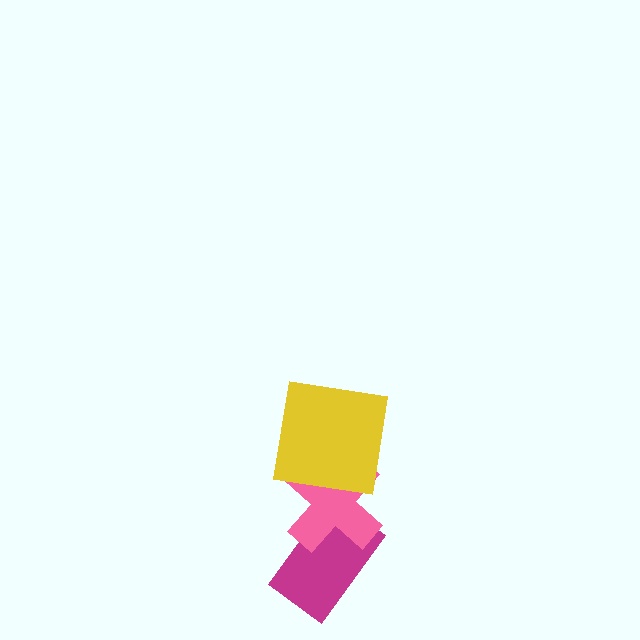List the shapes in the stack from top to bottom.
From top to bottom: the yellow square, the pink cross, the magenta rectangle.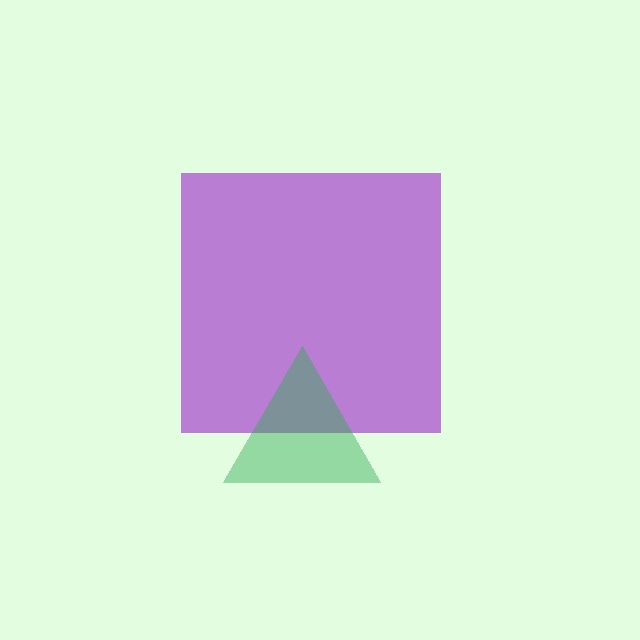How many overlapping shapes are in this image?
There are 2 overlapping shapes in the image.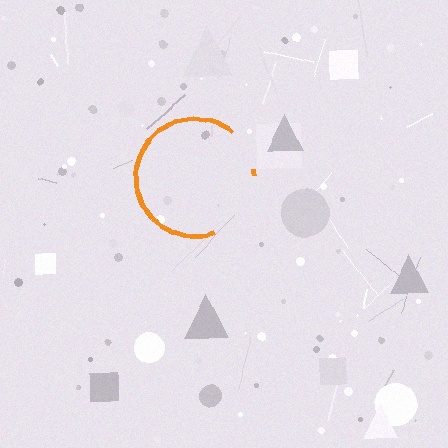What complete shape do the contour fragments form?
The contour fragments form a circle.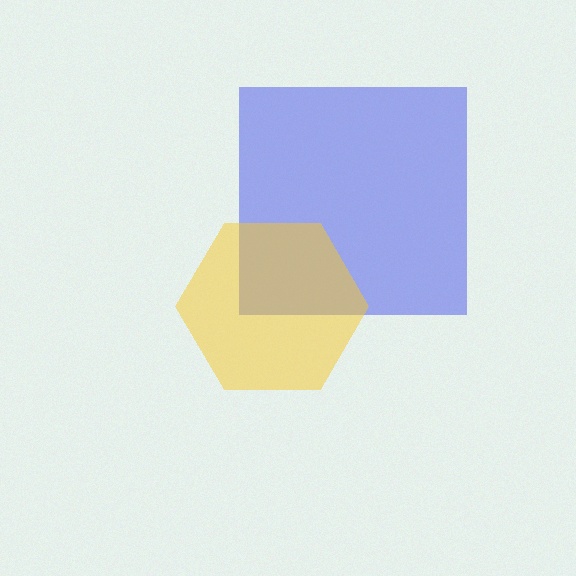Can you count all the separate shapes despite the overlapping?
Yes, there are 2 separate shapes.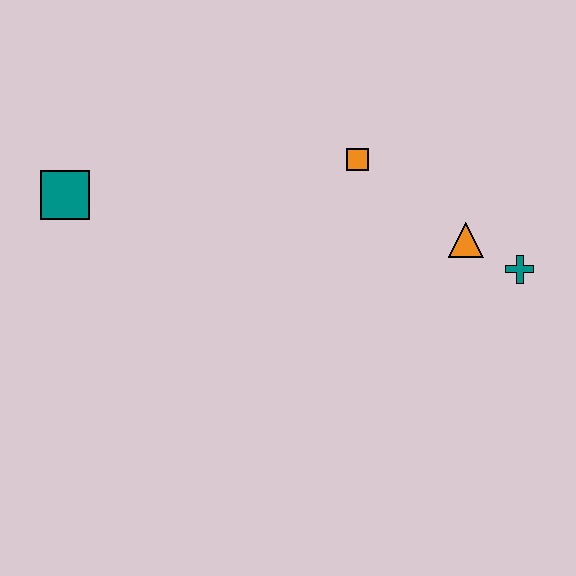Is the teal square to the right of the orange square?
No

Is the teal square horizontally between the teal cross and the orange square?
No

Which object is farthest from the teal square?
The teal cross is farthest from the teal square.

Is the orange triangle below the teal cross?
No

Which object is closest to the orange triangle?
The teal cross is closest to the orange triangle.